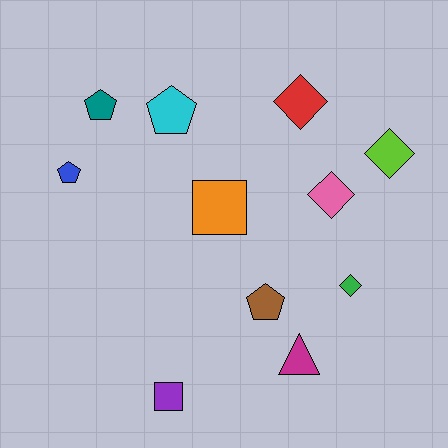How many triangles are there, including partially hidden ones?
There is 1 triangle.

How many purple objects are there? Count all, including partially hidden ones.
There is 1 purple object.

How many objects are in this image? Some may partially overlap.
There are 11 objects.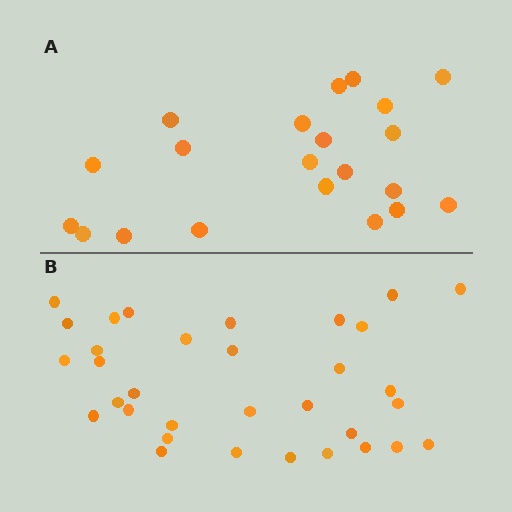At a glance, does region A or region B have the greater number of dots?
Region B (the bottom region) has more dots.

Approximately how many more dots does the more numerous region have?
Region B has roughly 12 or so more dots than region A.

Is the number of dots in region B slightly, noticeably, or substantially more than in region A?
Region B has substantially more. The ratio is roughly 1.6 to 1.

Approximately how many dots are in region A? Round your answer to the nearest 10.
About 20 dots. (The exact count is 21, which rounds to 20.)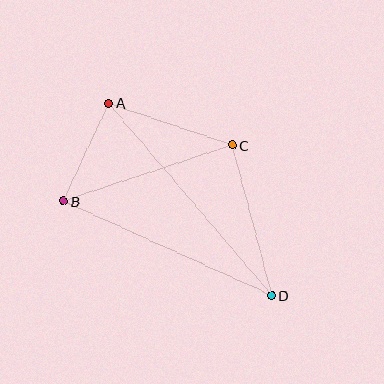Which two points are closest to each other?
Points A and B are closest to each other.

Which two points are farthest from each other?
Points A and D are farthest from each other.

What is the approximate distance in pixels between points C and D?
The distance between C and D is approximately 156 pixels.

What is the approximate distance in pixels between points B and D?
The distance between B and D is approximately 229 pixels.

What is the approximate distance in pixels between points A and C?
The distance between A and C is approximately 130 pixels.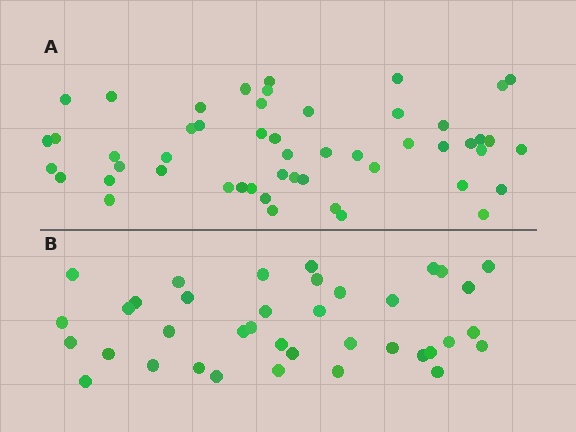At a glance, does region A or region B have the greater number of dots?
Region A (the top region) has more dots.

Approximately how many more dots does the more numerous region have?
Region A has approximately 15 more dots than region B.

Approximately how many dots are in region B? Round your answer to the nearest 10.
About 40 dots. (The exact count is 38, which rounds to 40.)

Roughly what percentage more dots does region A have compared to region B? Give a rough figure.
About 35% more.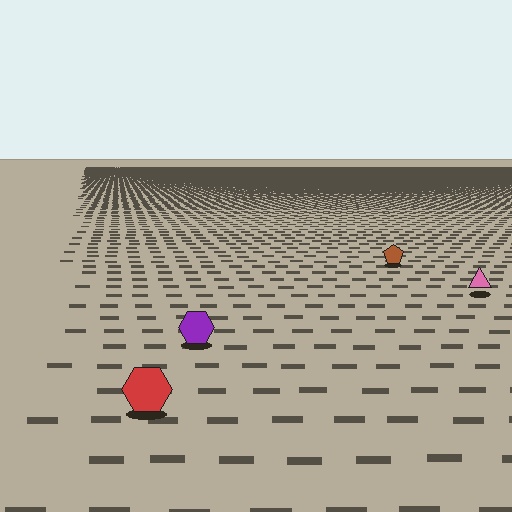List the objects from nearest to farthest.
From nearest to farthest: the red hexagon, the purple hexagon, the pink triangle, the brown pentagon.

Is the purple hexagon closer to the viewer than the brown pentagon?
Yes. The purple hexagon is closer — you can tell from the texture gradient: the ground texture is coarser near it.